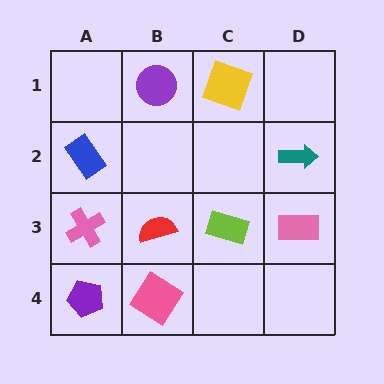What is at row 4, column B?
A pink diamond.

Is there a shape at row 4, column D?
No, that cell is empty.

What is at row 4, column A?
A purple pentagon.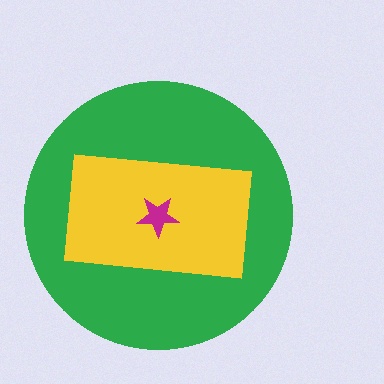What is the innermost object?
The magenta star.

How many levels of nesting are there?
3.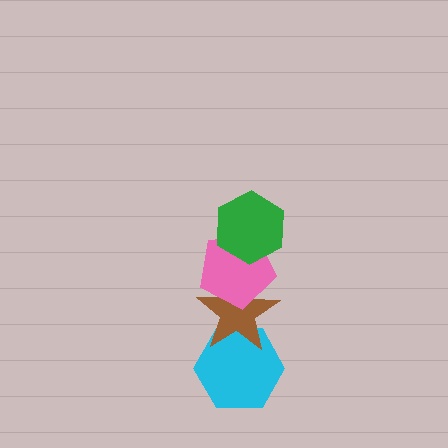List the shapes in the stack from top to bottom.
From top to bottom: the green hexagon, the pink pentagon, the brown star, the cyan hexagon.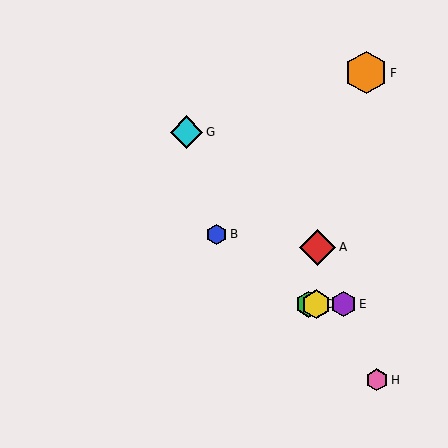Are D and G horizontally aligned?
No, D is at y≈304 and G is at y≈132.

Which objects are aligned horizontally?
Objects C, D, E are aligned horizontally.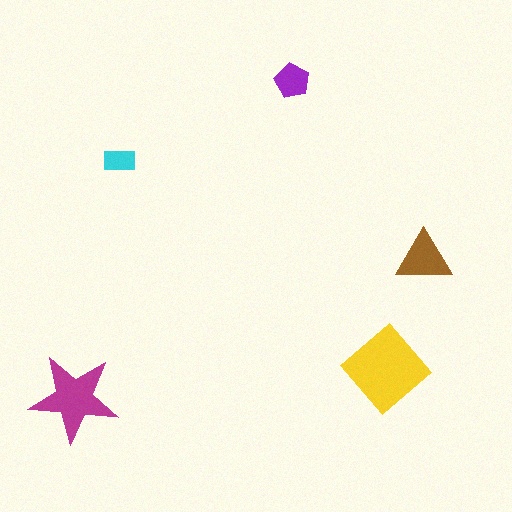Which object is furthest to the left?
The magenta star is leftmost.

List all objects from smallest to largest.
The cyan rectangle, the purple pentagon, the brown triangle, the magenta star, the yellow diamond.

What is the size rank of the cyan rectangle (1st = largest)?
5th.